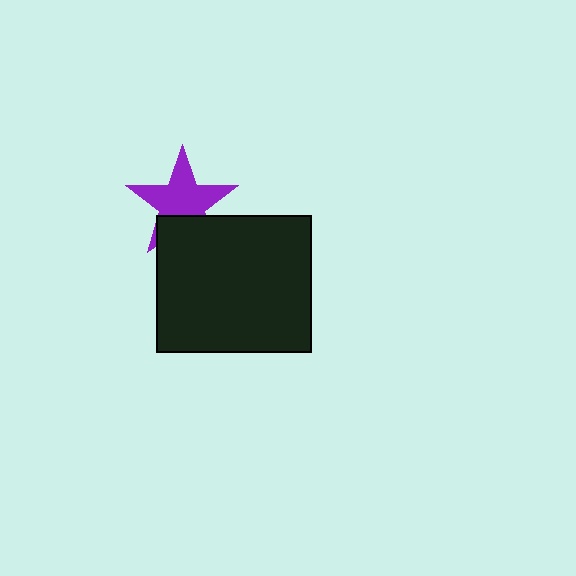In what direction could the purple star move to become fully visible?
The purple star could move up. That would shift it out from behind the black rectangle entirely.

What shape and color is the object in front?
The object in front is a black rectangle.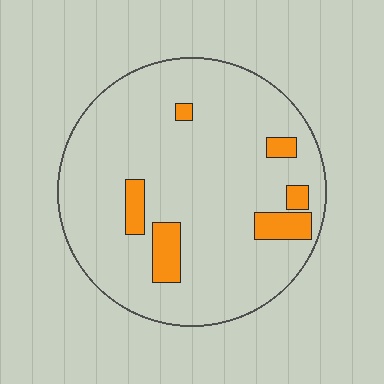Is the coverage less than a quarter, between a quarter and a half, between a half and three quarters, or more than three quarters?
Less than a quarter.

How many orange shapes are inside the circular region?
6.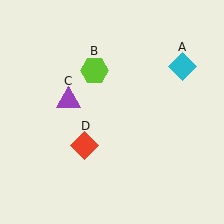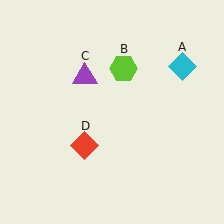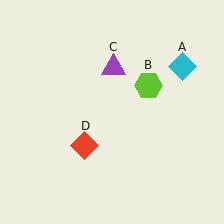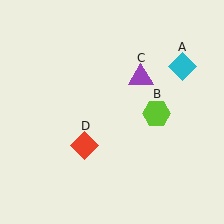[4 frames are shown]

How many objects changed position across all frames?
2 objects changed position: lime hexagon (object B), purple triangle (object C).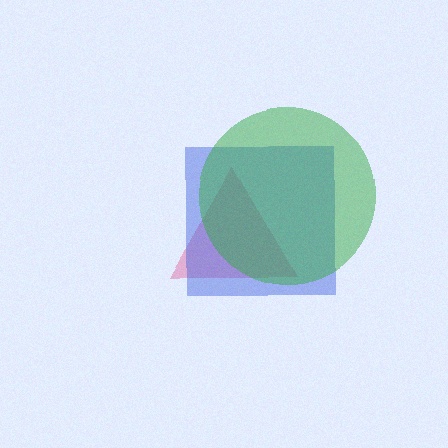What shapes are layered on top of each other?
The layered shapes are: a pink triangle, a blue square, a green circle.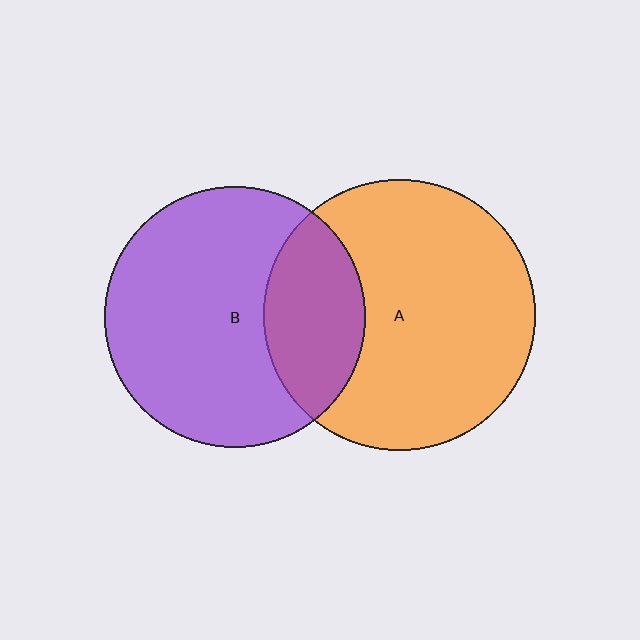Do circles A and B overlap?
Yes.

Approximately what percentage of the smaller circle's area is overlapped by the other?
Approximately 30%.